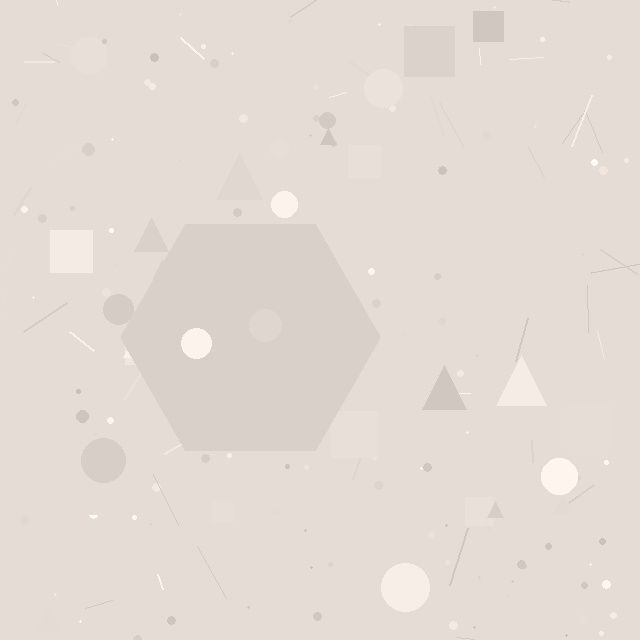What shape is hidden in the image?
A hexagon is hidden in the image.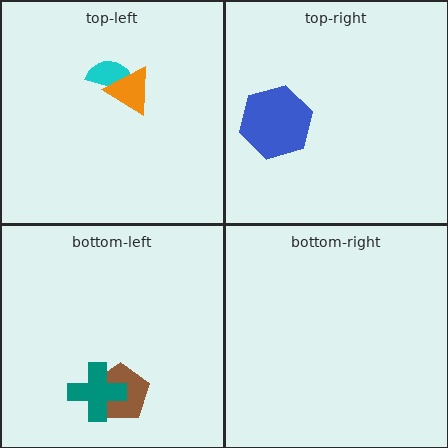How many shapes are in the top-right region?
1.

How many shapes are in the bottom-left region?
2.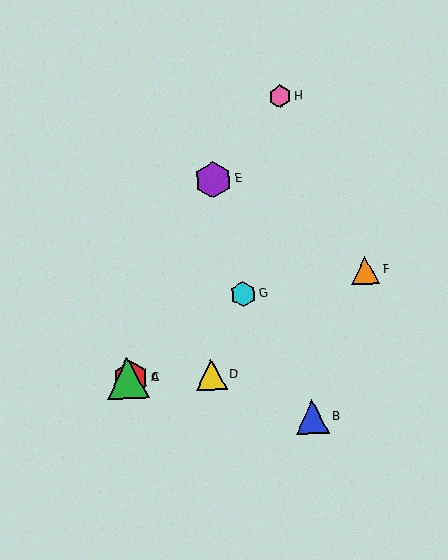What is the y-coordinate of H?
Object H is at y≈96.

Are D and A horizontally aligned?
Yes, both are at y≈375.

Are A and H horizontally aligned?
No, A is at y≈378 and H is at y≈96.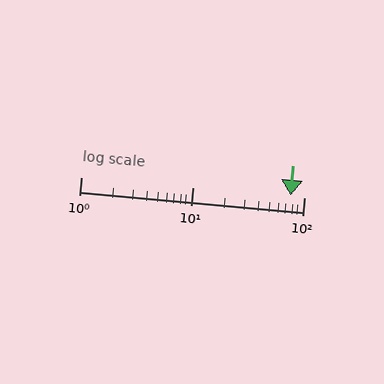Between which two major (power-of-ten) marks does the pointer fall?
The pointer is between 10 and 100.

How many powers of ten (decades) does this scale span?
The scale spans 2 decades, from 1 to 100.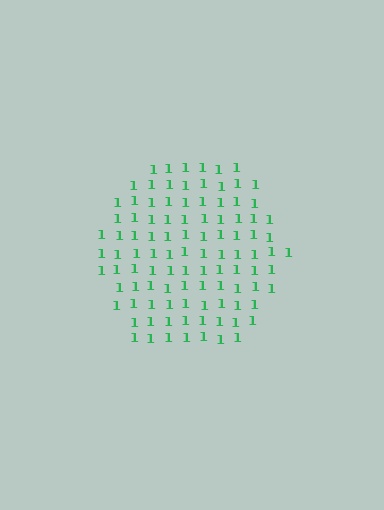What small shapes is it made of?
It is made of small digit 1's.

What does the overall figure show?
The overall figure shows a hexagon.